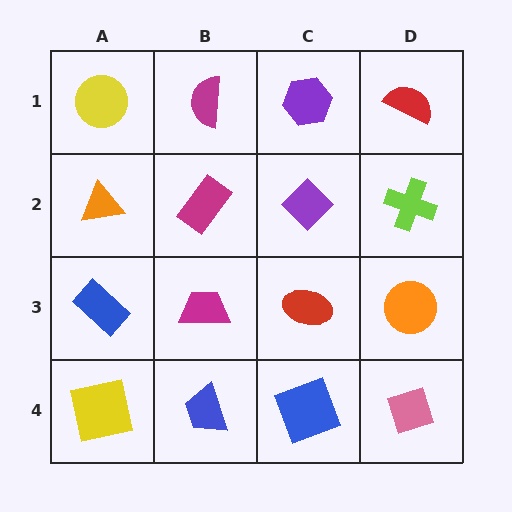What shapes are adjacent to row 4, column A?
A blue rectangle (row 3, column A), a blue trapezoid (row 4, column B).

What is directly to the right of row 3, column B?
A red ellipse.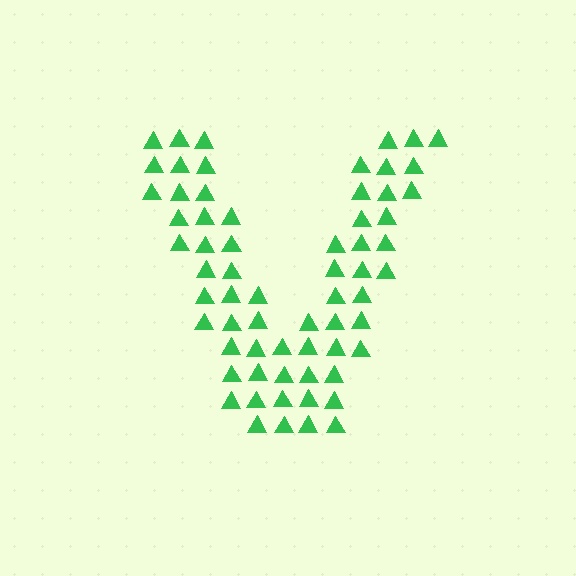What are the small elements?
The small elements are triangles.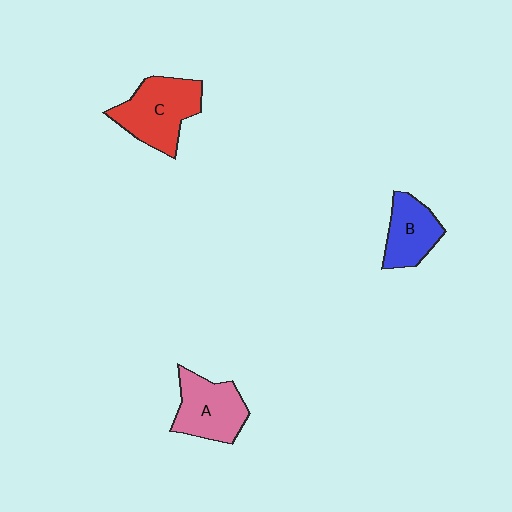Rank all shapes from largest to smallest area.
From largest to smallest: C (red), A (pink), B (blue).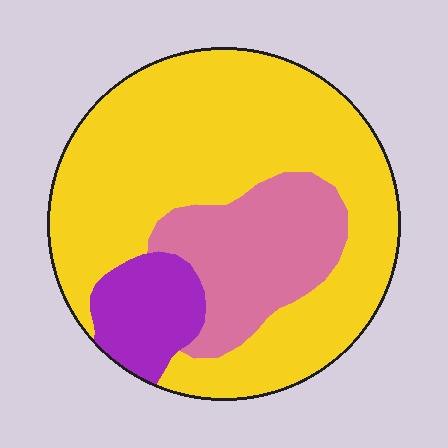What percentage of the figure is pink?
Pink covers roughly 20% of the figure.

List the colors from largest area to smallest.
From largest to smallest: yellow, pink, purple.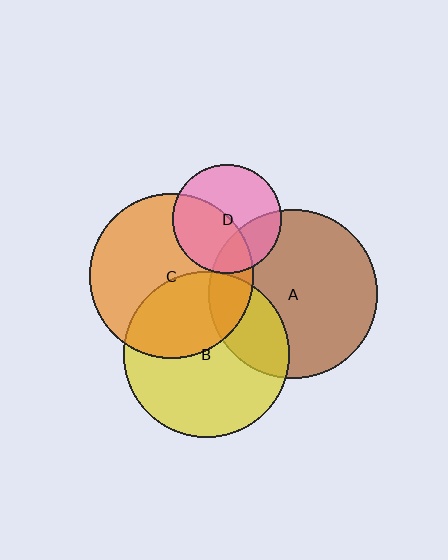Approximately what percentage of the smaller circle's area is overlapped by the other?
Approximately 25%.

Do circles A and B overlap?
Yes.